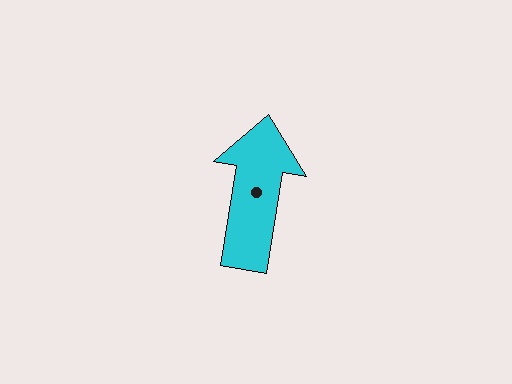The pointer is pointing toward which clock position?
Roughly 12 o'clock.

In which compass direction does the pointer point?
North.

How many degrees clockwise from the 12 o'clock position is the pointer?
Approximately 9 degrees.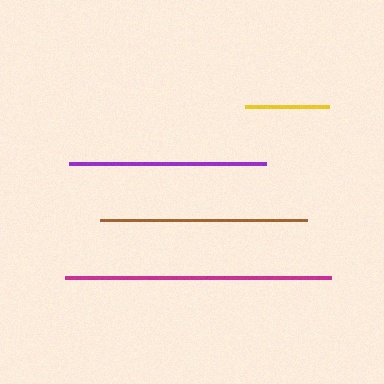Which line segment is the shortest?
The yellow line is the shortest at approximately 84 pixels.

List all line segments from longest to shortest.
From longest to shortest: magenta, brown, purple, yellow.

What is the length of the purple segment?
The purple segment is approximately 196 pixels long.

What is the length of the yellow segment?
The yellow segment is approximately 84 pixels long.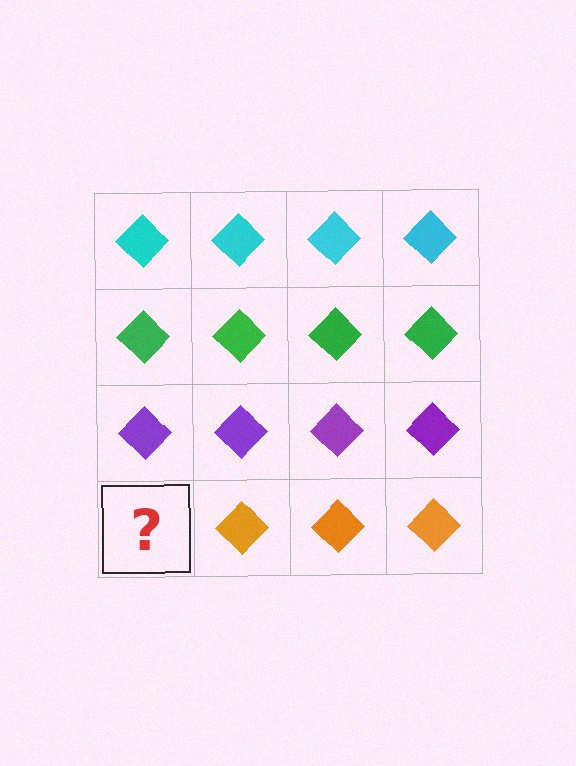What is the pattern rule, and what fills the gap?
The rule is that each row has a consistent color. The gap should be filled with an orange diamond.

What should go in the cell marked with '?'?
The missing cell should contain an orange diamond.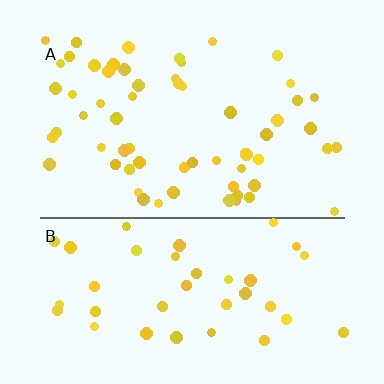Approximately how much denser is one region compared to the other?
Approximately 1.5× — region A over region B.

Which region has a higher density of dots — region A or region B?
A (the top).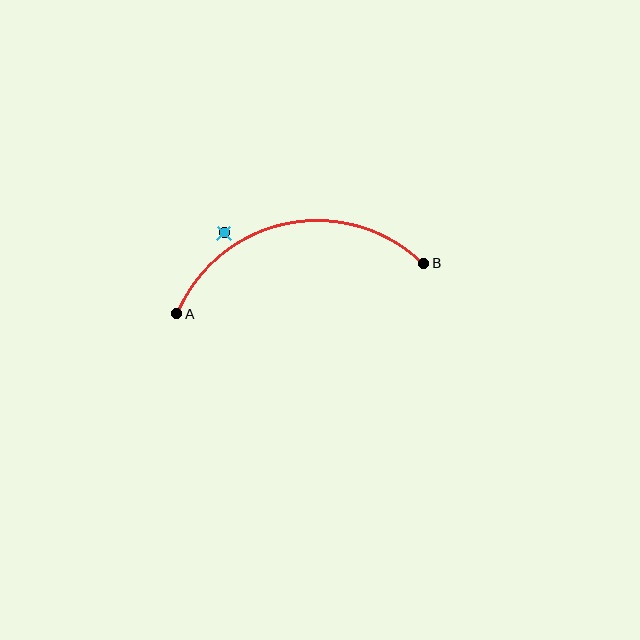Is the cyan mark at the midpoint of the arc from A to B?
No — the cyan mark does not lie on the arc at all. It sits slightly outside the curve.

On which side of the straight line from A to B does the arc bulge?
The arc bulges above the straight line connecting A and B.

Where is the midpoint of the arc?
The arc midpoint is the point on the curve farthest from the straight line joining A and B. It sits above that line.